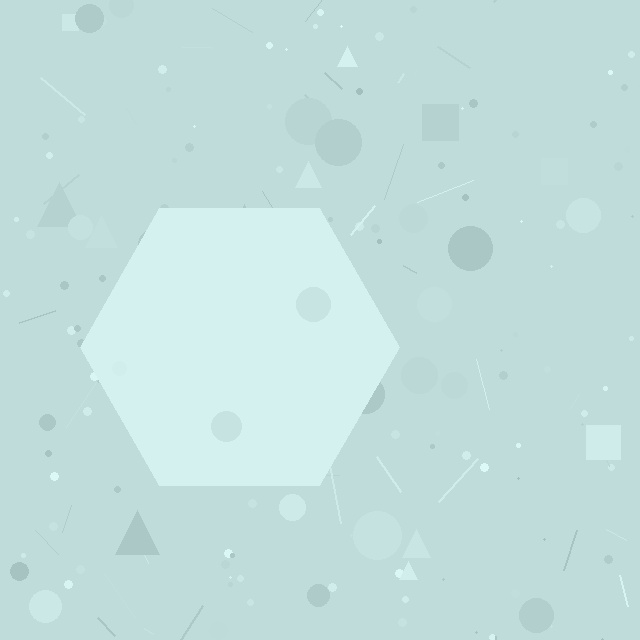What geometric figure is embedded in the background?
A hexagon is embedded in the background.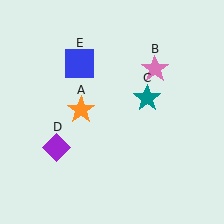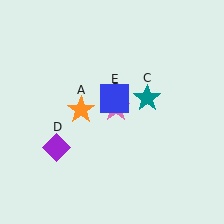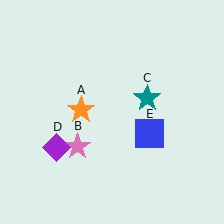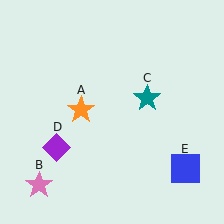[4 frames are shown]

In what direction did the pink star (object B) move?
The pink star (object B) moved down and to the left.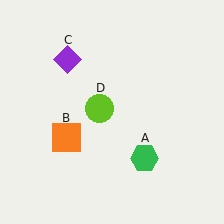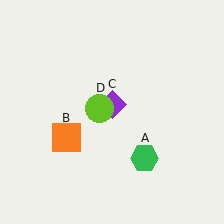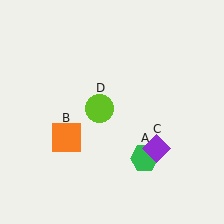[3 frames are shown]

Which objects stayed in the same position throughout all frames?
Green hexagon (object A) and orange square (object B) and lime circle (object D) remained stationary.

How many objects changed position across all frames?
1 object changed position: purple diamond (object C).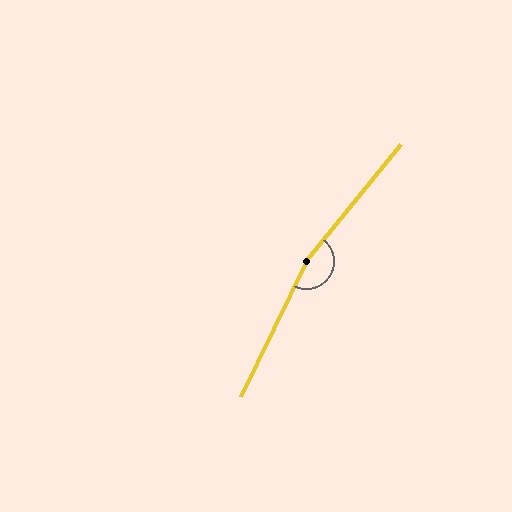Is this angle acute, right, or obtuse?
It is obtuse.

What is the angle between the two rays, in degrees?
Approximately 167 degrees.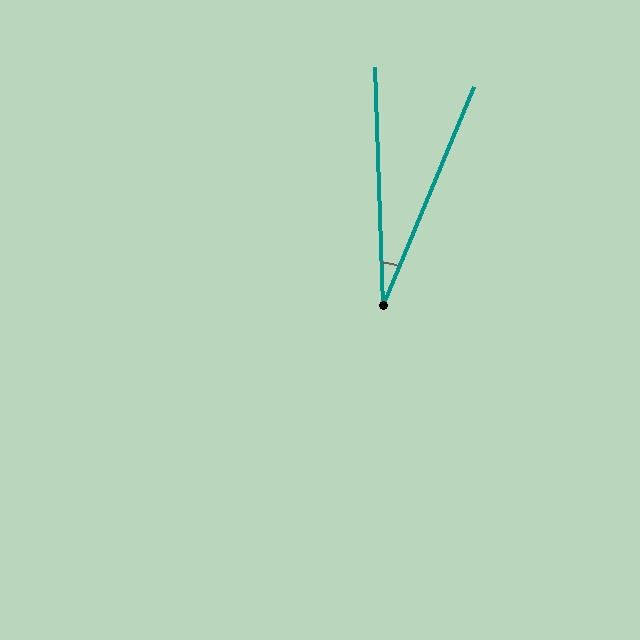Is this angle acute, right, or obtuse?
It is acute.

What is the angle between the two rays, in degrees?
Approximately 25 degrees.